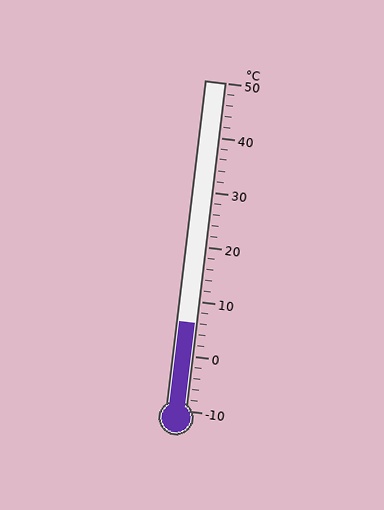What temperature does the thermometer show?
The thermometer shows approximately 6°C.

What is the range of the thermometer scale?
The thermometer scale ranges from -10°C to 50°C.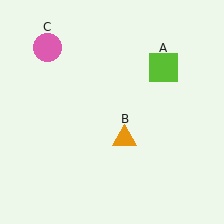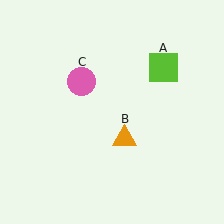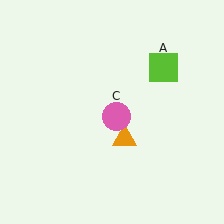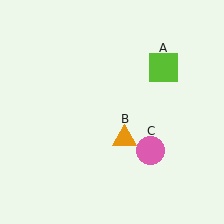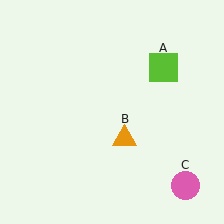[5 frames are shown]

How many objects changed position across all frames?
1 object changed position: pink circle (object C).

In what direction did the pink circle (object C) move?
The pink circle (object C) moved down and to the right.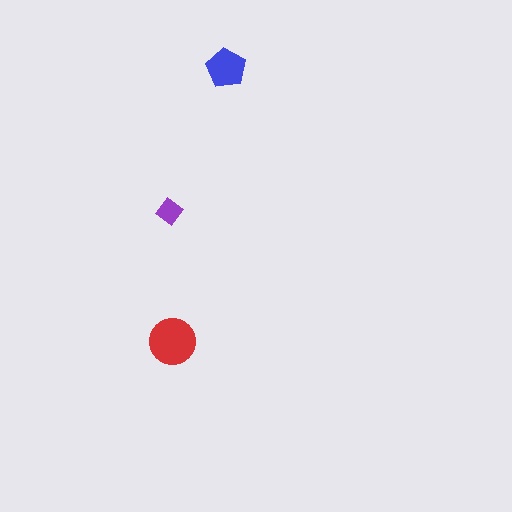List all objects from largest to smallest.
The red circle, the blue pentagon, the purple diamond.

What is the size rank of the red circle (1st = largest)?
1st.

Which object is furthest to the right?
The blue pentagon is rightmost.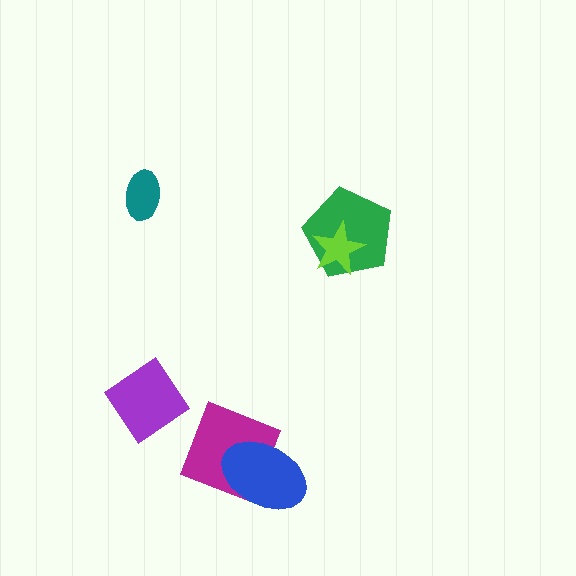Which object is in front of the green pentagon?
The lime star is in front of the green pentagon.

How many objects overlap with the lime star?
1 object overlaps with the lime star.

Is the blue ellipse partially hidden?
No, no other shape covers it.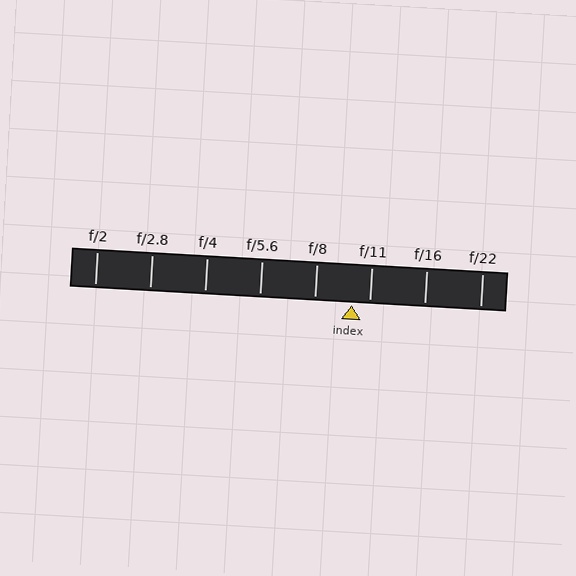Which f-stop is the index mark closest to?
The index mark is closest to f/11.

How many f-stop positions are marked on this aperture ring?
There are 8 f-stop positions marked.